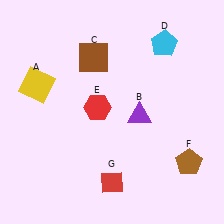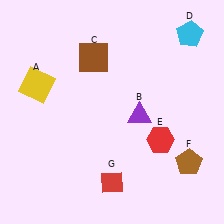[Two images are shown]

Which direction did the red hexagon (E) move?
The red hexagon (E) moved right.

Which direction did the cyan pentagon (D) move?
The cyan pentagon (D) moved right.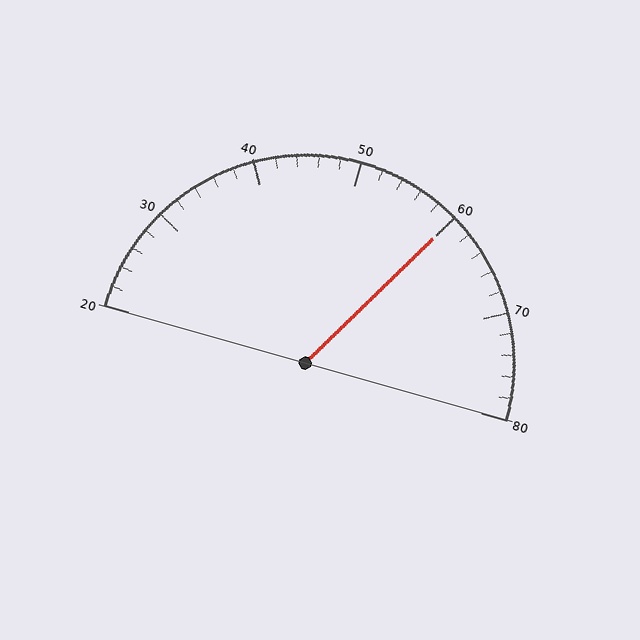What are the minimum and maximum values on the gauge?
The gauge ranges from 20 to 80.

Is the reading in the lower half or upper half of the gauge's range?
The reading is in the upper half of the range (20 to 80).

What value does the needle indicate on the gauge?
The needle indicates approximately 60.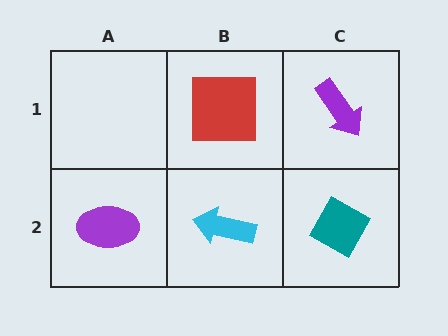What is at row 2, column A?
A purple ellipse.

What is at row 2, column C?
A teal diamond.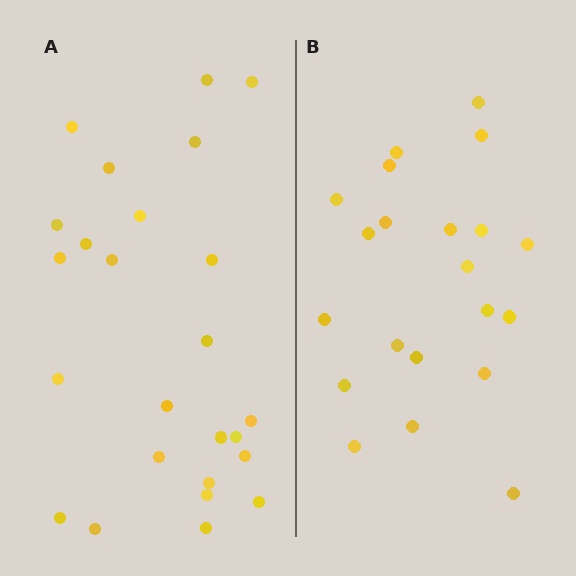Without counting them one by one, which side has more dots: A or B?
Region A (the left region) has more dots.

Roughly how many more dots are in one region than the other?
Region A has about 4 more dots than region B.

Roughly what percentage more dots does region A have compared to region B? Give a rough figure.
About 20% more.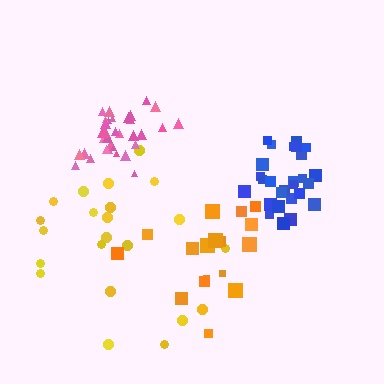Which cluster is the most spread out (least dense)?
Orange.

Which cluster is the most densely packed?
Pink.